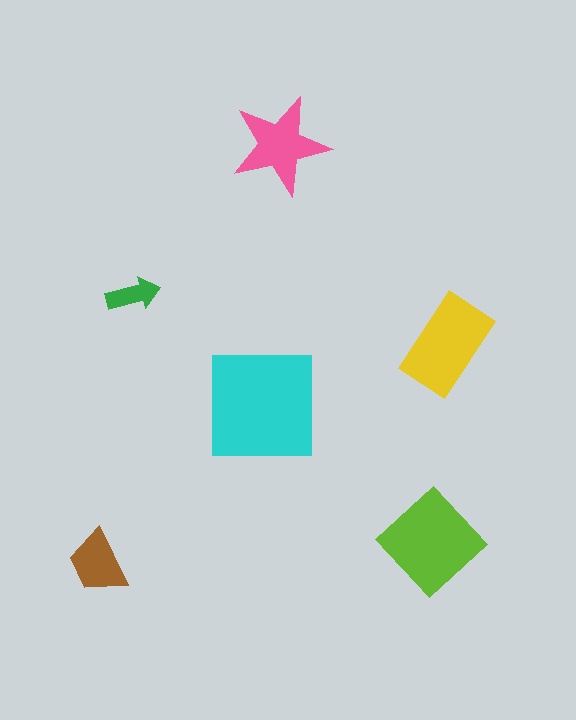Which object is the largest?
The cyan square.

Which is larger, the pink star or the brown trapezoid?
The pink star.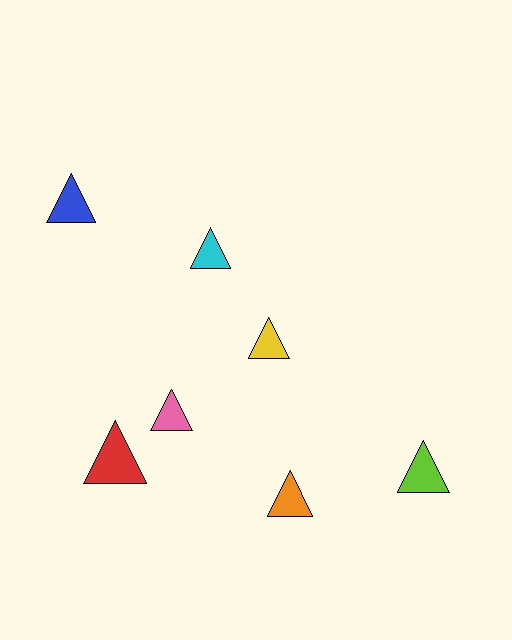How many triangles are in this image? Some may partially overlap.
There are 7 triangles.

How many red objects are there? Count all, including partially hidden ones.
There is 1 red object.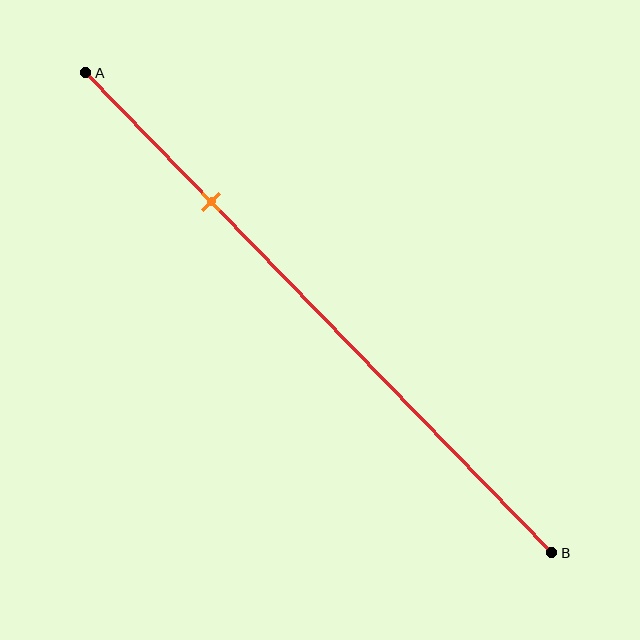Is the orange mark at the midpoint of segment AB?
No, the mark is at about 25% from A, not at the 50% midpoint.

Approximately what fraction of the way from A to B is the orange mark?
The orange mark is approximately 25% of the way from A to B.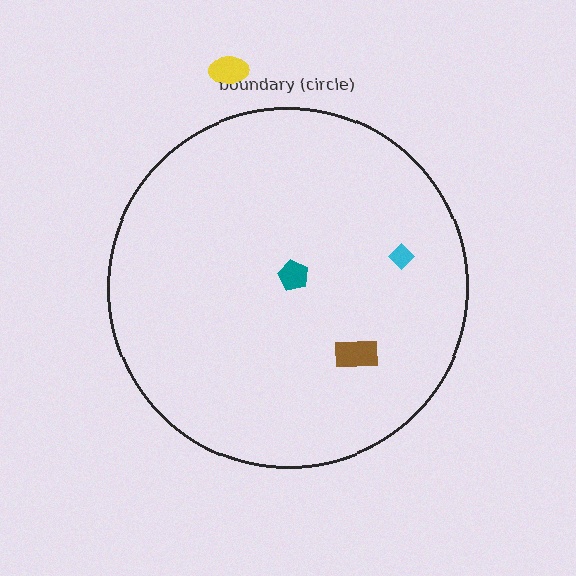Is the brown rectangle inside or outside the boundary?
Inside.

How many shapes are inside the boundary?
3 inside, 1 outside.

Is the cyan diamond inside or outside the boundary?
Inside.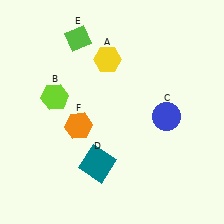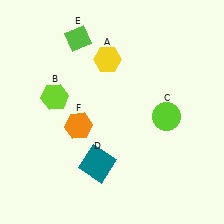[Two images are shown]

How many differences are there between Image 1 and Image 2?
There is 1 difference between the two images.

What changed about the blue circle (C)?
In Image 1, C is blue. In Image 2, it changed to lime.